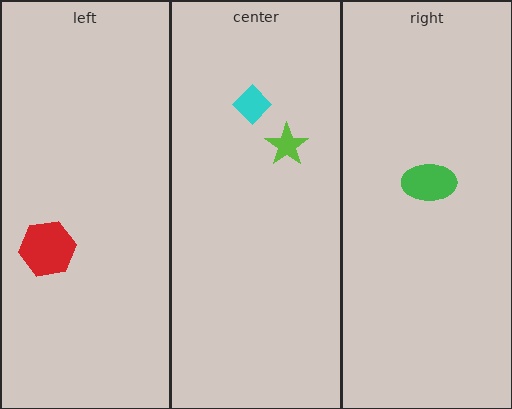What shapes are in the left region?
The red hexagon.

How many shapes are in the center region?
2.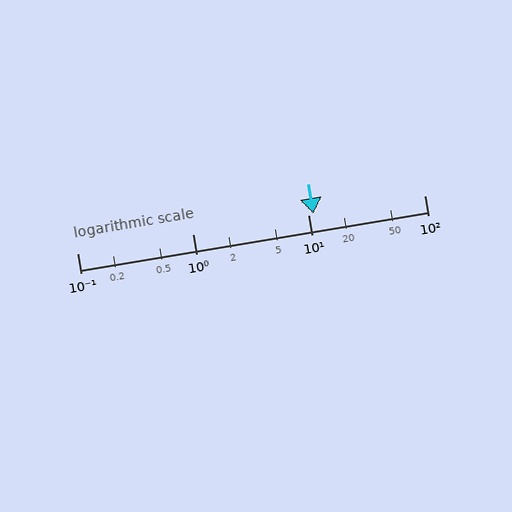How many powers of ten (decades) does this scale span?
The scale spans 3 decades, from 0.1 to 100.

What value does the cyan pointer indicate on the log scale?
The pointer indicates approximately 11.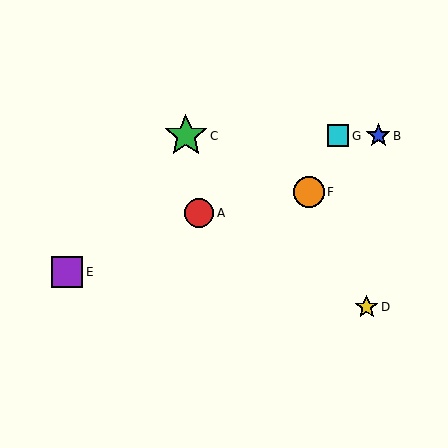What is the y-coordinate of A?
Object A is at y≈213.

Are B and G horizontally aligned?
Yes, both are at y≈136.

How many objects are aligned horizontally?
3 objects (B, C, G) are aligned horizontally.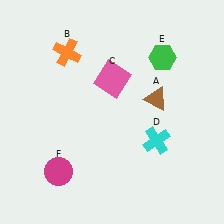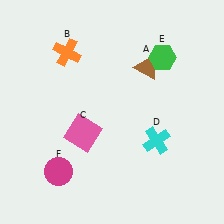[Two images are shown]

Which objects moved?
The objects that moved are: the brown triangle (A), the pink square (C).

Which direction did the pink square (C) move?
The pink square (C) moved down.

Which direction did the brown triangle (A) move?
The brown triangle (A) moved up.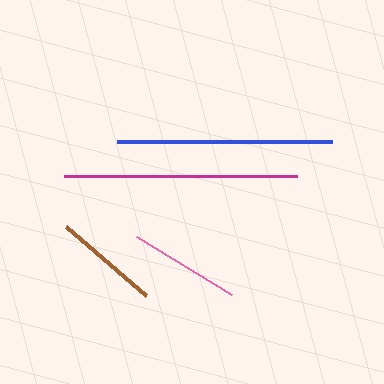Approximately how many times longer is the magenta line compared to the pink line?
The magenta line is approximately 2.1 times the length of the pink line.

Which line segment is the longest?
The magenta line is the longest at approximately 234 pixels.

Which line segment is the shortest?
The brown line is the shortest at approximately 105 pixels.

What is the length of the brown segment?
The brown segment is approximately 105 pixels long.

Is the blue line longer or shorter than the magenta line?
The magenta line is longer than the blue line.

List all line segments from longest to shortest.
From longest to shortest: magenta, blue, pink, brown.